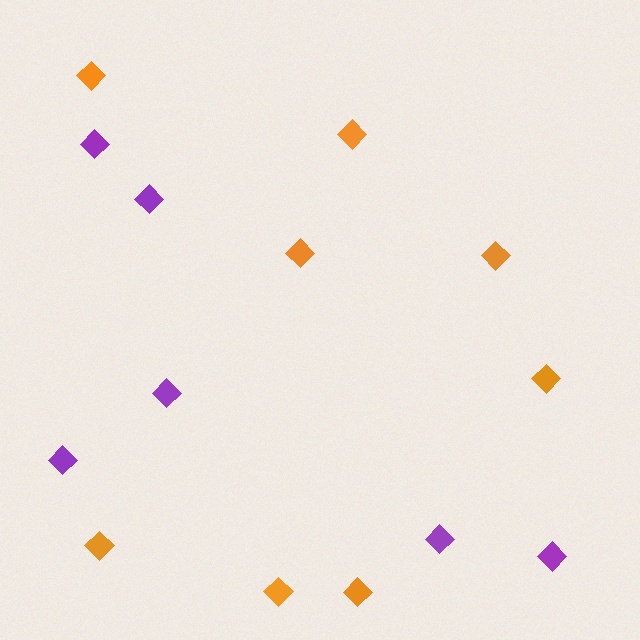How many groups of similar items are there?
There are 2 groups: one group of purple diamonds (6) and one group of orange diamonds (8).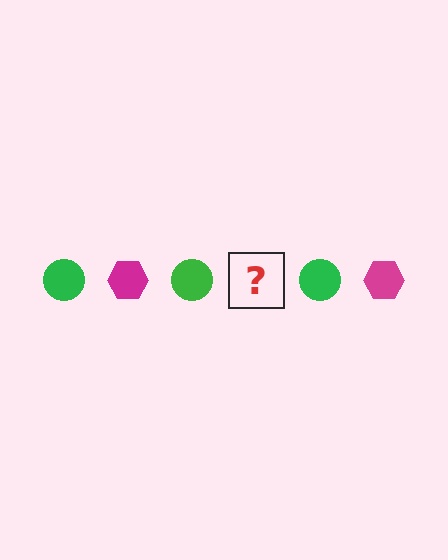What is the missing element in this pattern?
The missing element is a magenta hexagon.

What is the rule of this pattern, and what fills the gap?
The rule is that the pattern alternates between green circle and magenta hexagon. The gap should be filled with a magenta hexagon.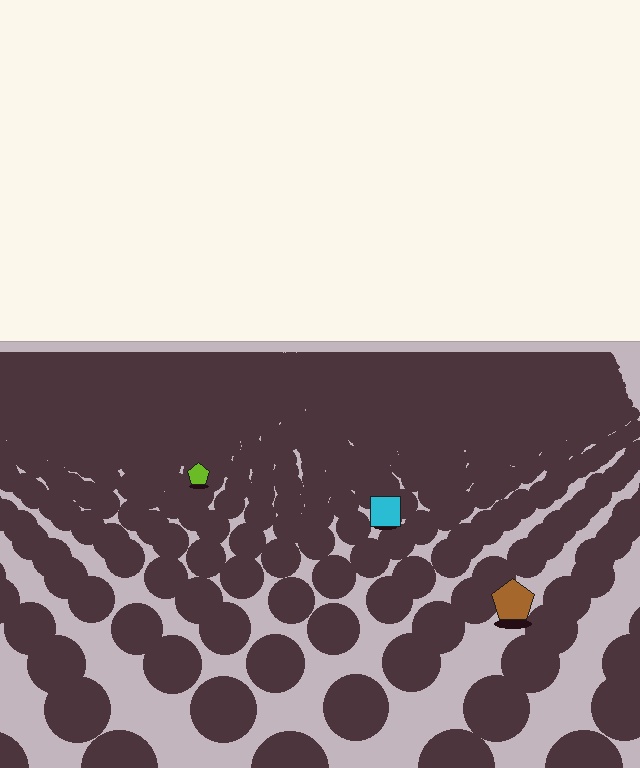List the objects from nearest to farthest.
From nearest to farthest: the brown pentagon, the cyan square, the lime pentagon.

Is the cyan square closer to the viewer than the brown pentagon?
No. The brown pentagon is closer — you can tell from the texture gradient: the ground texture is coarser near it.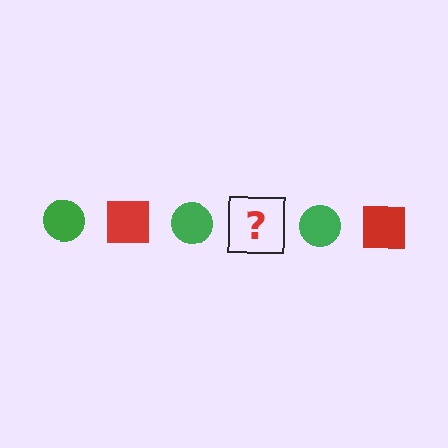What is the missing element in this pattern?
The missing element is a red square.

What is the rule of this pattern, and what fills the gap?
The rule is that the pattern alternates between green circle and red square. The gap should be filled with a red square.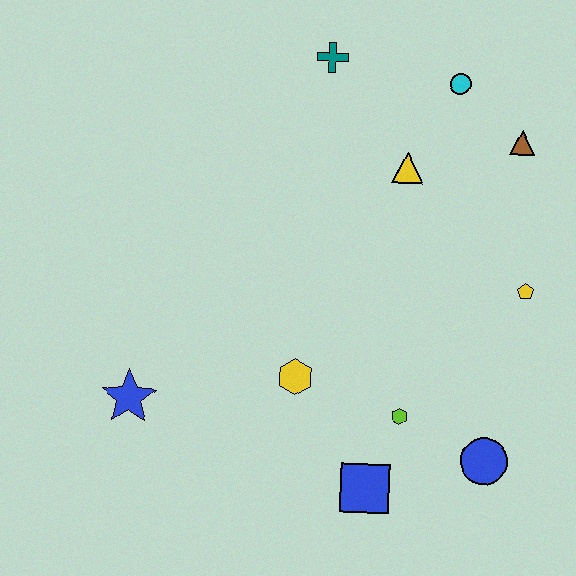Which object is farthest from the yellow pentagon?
The blue star is farthest from the yellow pentagon.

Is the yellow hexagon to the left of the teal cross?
Yes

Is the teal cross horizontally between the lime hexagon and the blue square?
No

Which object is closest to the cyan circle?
The brown triangle is closest to the cyan circle.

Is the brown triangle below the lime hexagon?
No